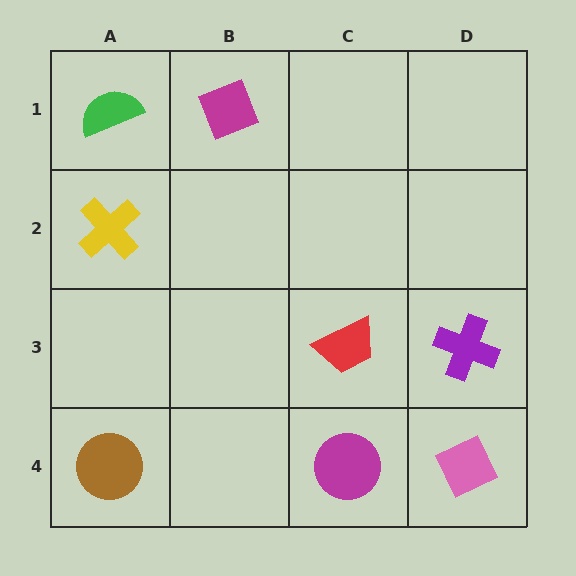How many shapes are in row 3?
2 shapes.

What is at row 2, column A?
A yellow cross.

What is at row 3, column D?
A purple cross.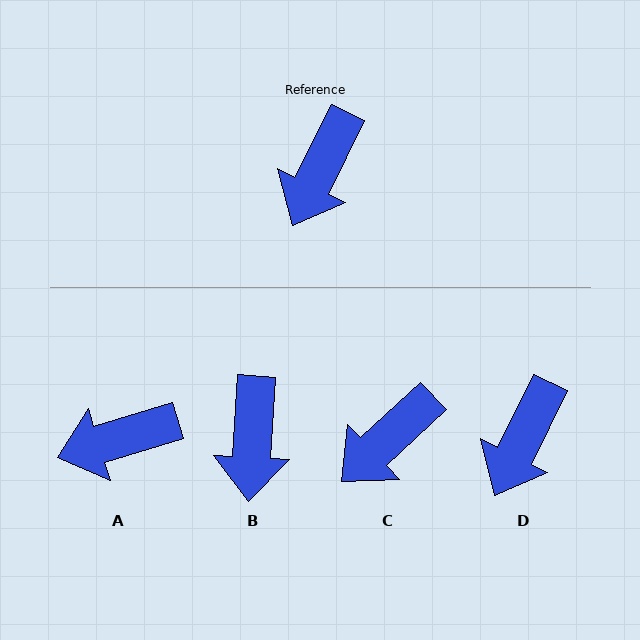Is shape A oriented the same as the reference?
No, it is off by about 47 degrees.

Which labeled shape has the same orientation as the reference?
D.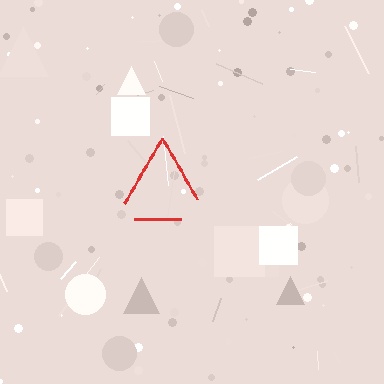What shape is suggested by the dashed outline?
The dashed outline suggests a triangle.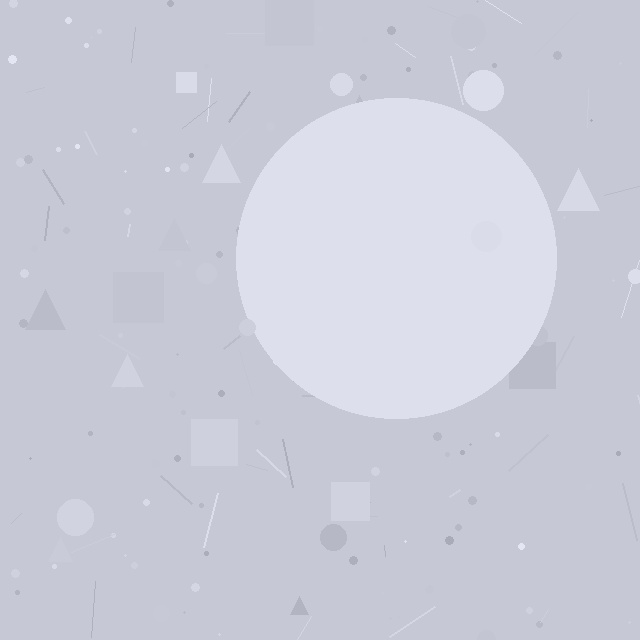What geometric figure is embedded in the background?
A circle is embedded in the background.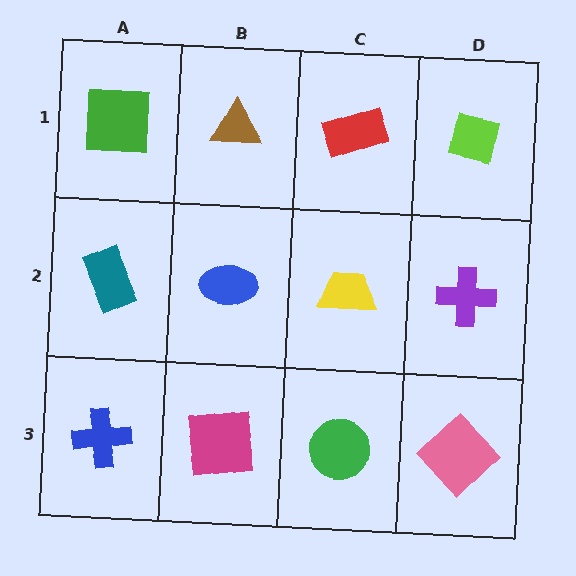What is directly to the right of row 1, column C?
A lime square.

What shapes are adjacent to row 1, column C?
A yellow trapezoid (row 2, column C), a brown triangle (row 1, column B), a lime square (row 1, column D).